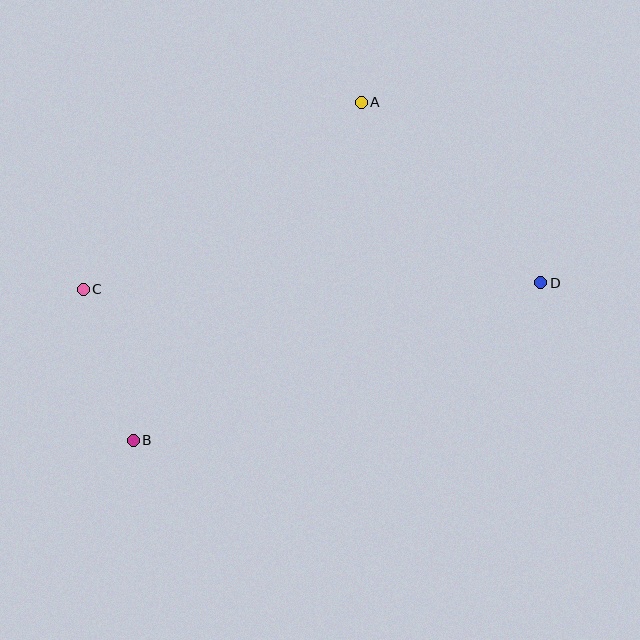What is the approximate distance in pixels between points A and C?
The distance between A and C is approximately 335 pixels.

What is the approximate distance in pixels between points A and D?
The distance between A and D is approximately 254 pixels.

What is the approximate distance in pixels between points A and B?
The distance between A and B is approximately 407 pixels.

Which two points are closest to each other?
Points B and C are closest to each other.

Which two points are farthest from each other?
Points C and D are farthest from each other.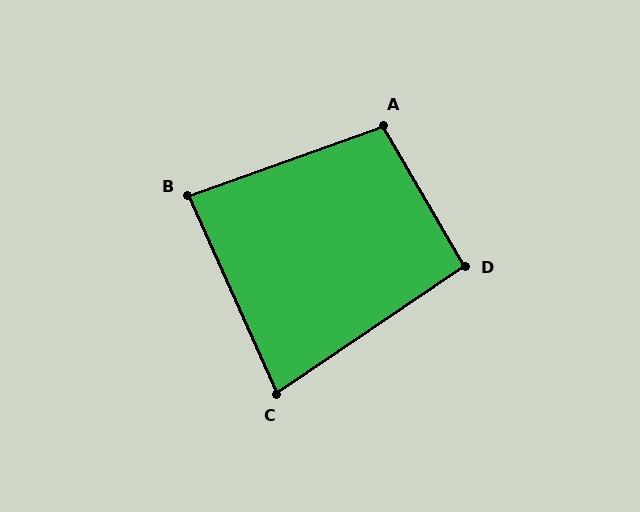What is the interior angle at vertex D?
Approximately 94 degrees (approximately right).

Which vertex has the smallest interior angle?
C, at approximately 80 degrees.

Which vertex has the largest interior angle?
A, at approximately 100 degrees.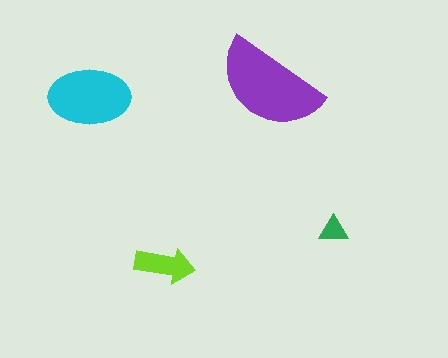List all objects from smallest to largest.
The green triangle, the lime arrow, the cyan ellipse, the purple semicircle.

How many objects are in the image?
There are 4 objects in the image.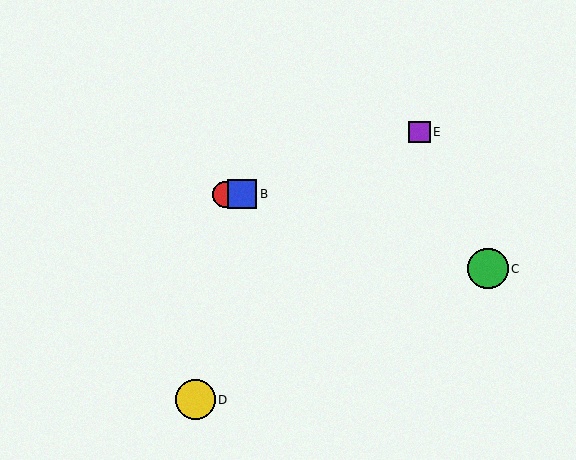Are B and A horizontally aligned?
Yes, both are at y≈194.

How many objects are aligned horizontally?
2 objects (A, B) are aligned horizontally.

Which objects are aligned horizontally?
Objects A, B are aligned horizontally.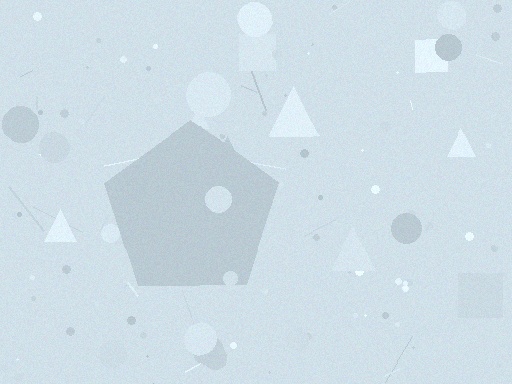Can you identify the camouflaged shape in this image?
The camouflaged shape is a pentagon.